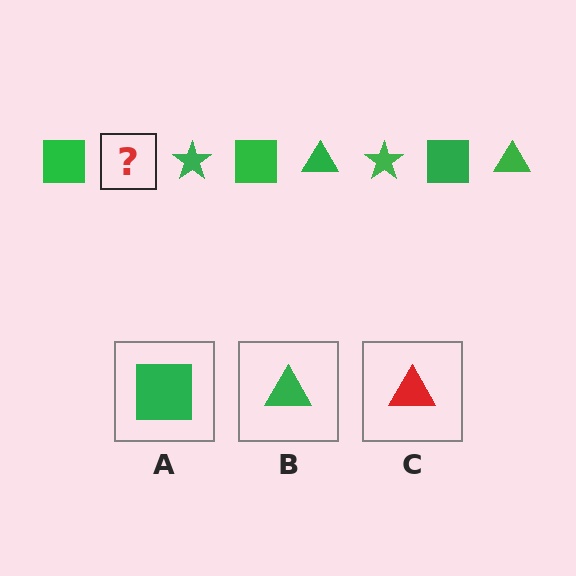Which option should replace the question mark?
Option B.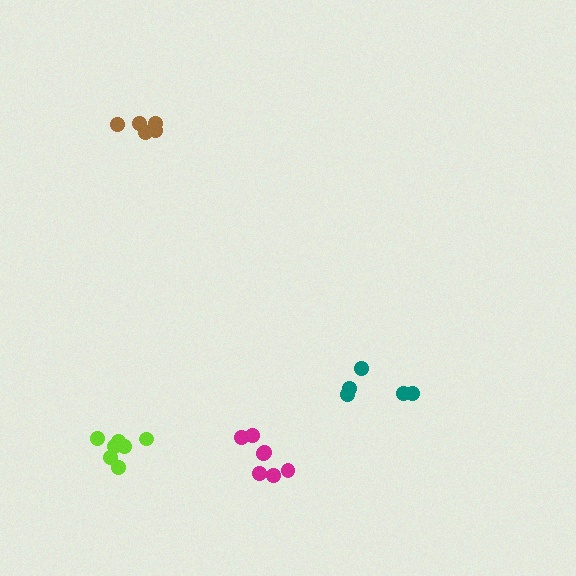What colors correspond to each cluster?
The clusters are colored: brown, teal, lime, magenta.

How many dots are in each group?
Group 1: 5 dots, Group 2: 5 dots, Group 3: 7 dots, Group 4: 7 dots (24 total).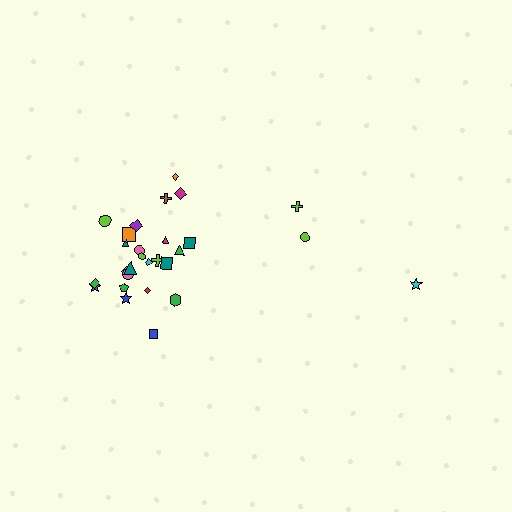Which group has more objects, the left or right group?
The left group.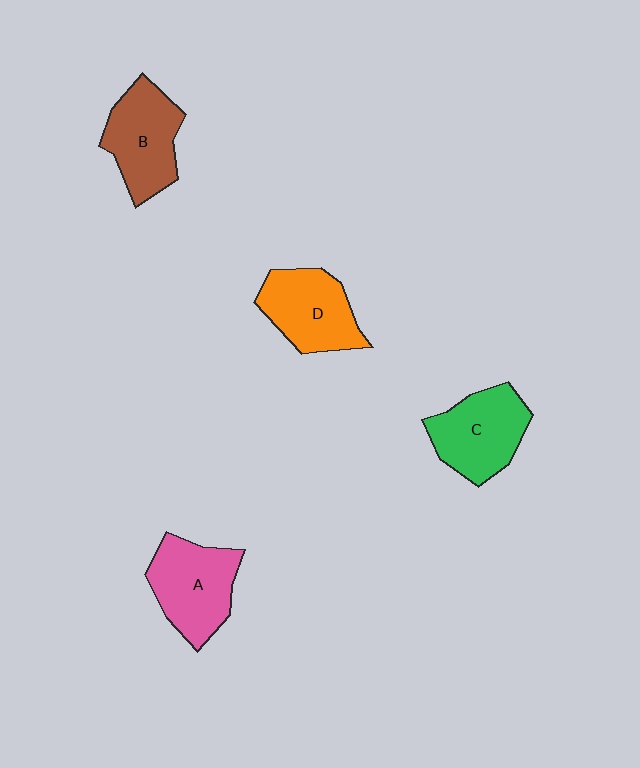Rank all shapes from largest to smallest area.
From largest to smallest: A (pink), C (green), B (brown), D (orange).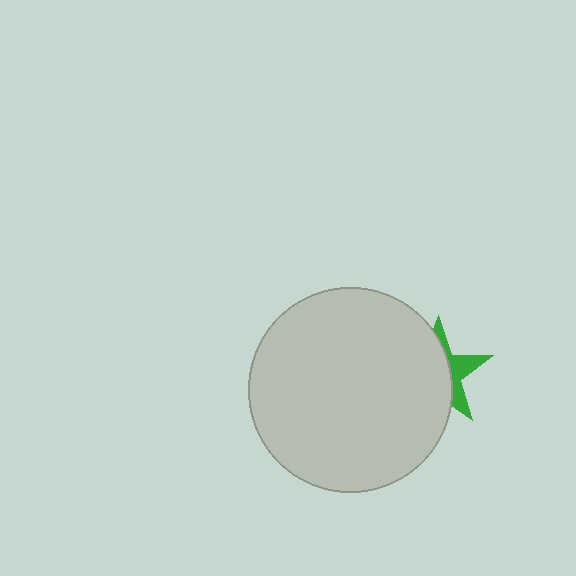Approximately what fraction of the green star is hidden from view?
Roughly 66% of the green star is hidden behind the light gray circle.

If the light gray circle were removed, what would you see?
You would see the complete green star.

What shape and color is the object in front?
The object in front is a light gray circle.